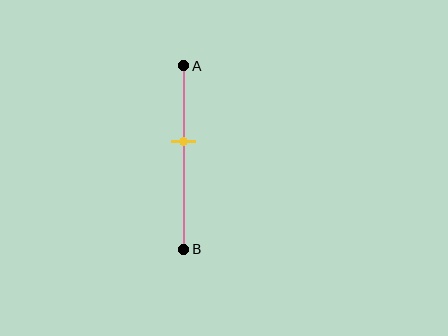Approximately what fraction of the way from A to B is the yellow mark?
The yellow mark is approximately 40% of the way from A to B.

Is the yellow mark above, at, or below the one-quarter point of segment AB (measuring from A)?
The yellow mark is below the one-quarter point of segment AB.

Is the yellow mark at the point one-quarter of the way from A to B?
No, the mark is at about 40% from A, not at the 25% one-quarter point.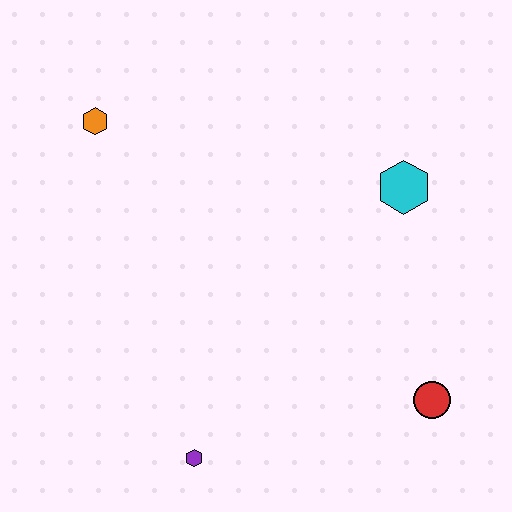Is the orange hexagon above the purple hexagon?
Yes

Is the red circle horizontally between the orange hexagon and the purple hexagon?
No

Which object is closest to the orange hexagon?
The cyan hexagon is closest to the orange hexagon.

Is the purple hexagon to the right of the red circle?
No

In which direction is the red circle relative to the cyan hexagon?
The red circle is below the cyan hexagon.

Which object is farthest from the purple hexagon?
The orange hexagon is farthest from the purple hexagon.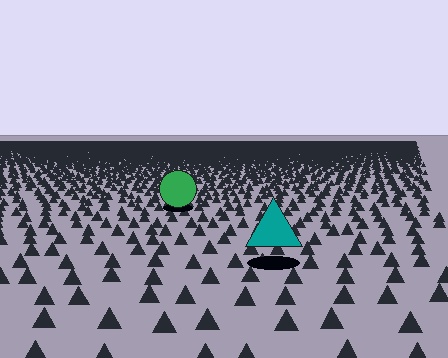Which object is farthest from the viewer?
The green circle is farthest from the viewer. It appears smaller and the ground texture around it is denser.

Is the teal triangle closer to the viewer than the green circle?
Yes. The teal triangle is closer — you can tell from the texture gradient: the ground texture is coarser near it.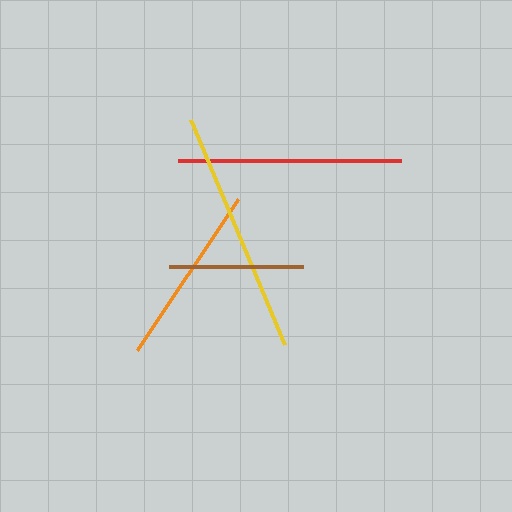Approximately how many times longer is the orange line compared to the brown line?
The orange line is approximately 1.4 times the length of the brown line.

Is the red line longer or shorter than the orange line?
The red line is longer than the orange line.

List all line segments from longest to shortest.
From longest to shortest: yellow, red, orange, brown.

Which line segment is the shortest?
The brown line is the shortest at approximately 134 pixels.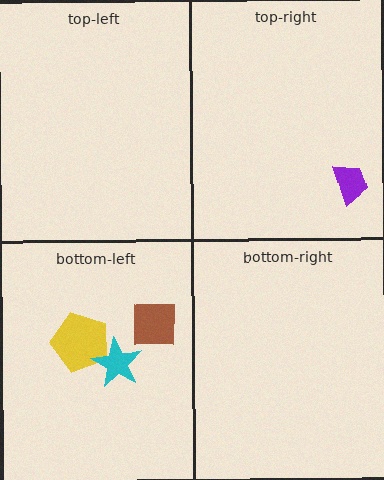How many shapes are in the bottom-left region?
3.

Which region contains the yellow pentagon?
The bottom-left region.